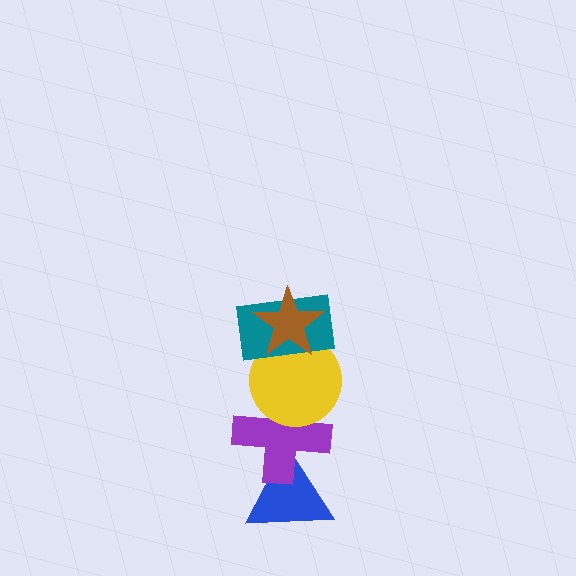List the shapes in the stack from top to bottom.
From top to bottom: the brown star, the teal rectangle, the yellow circle, the purple cross, the blue triangle.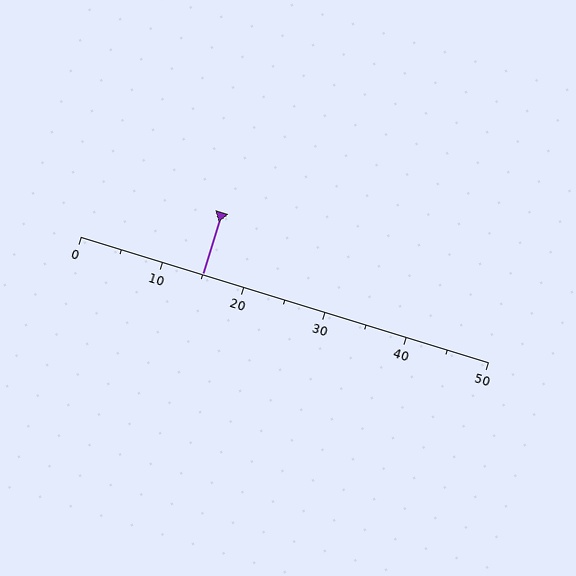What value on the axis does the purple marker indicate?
The marker indicates approximately 15.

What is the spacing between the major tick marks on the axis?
The major ticks are spaced 10 apart.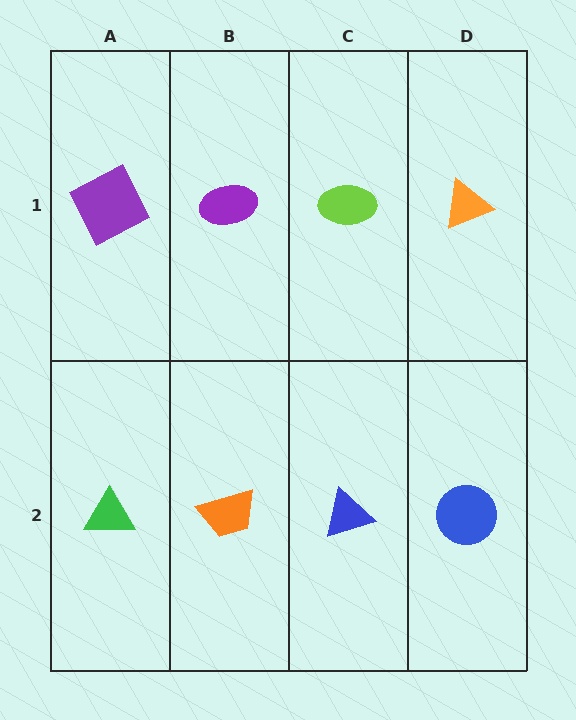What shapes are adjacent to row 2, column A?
A purple square (row 1, column A), an orange trapezoid (row 2, column B).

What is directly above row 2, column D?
An orange triangle.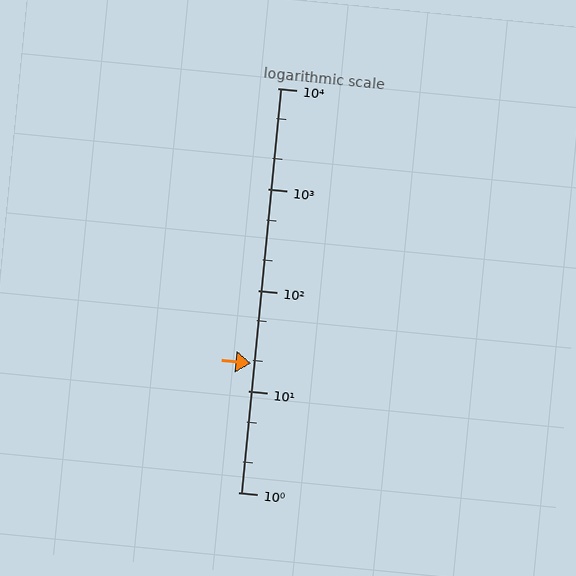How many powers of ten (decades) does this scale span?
The scale spans 4 decades, from 1 to 10000.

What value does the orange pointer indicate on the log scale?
The pointer indicates approximately 19.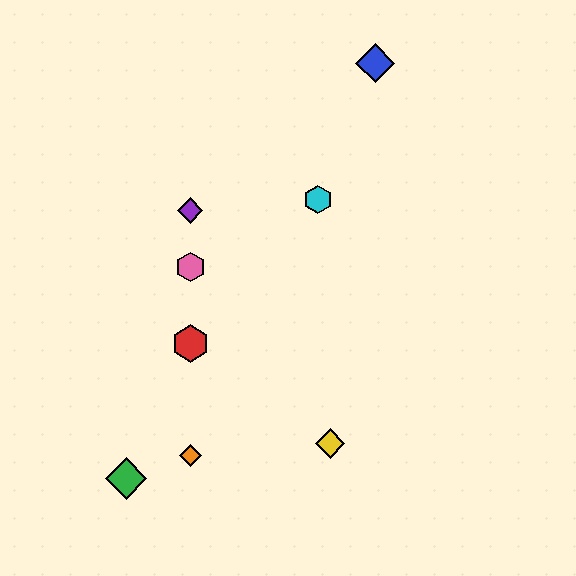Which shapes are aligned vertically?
The red hexagon, the purple diamond, the orange diamond, the pink hexagon are aligned vertically.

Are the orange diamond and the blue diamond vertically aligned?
No, the orange diamond is at x≈190 and the blue diamond is at x≈375.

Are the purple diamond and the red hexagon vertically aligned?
Yes, both are at x≈190.